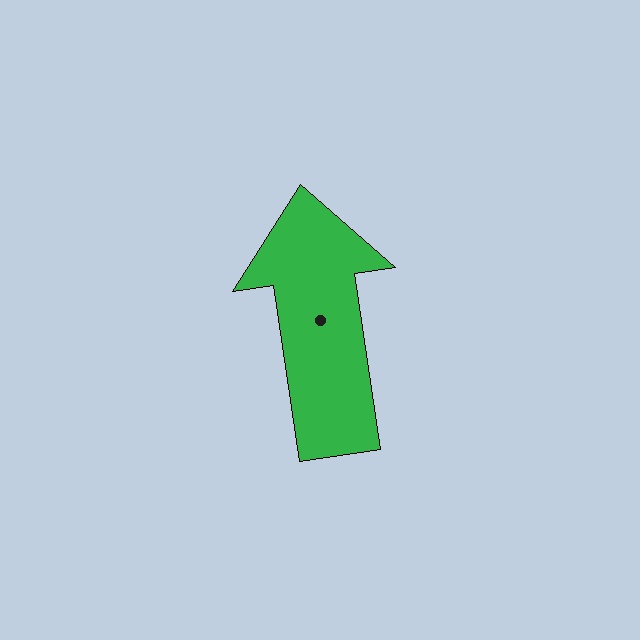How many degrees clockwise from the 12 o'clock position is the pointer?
Approximately 352 degrees.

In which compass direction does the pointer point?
North.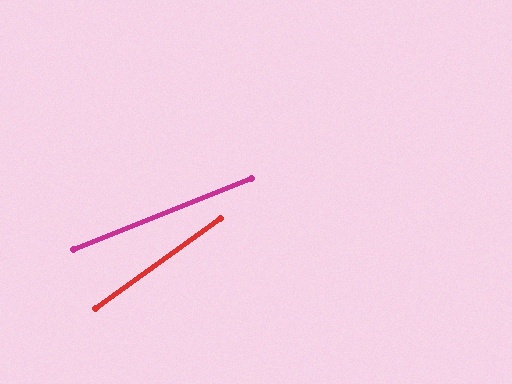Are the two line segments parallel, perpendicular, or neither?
Neither parallel nor perpendicular — they differ by about 14°.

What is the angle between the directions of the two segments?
Approximately 14 degrees.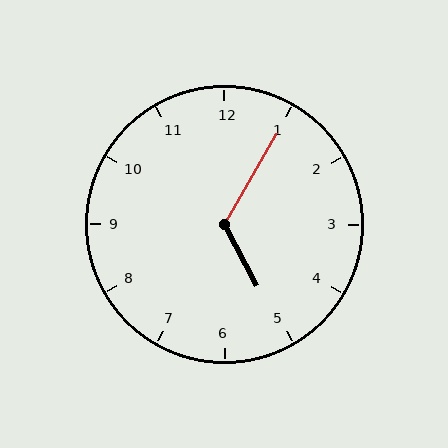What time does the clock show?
5:05.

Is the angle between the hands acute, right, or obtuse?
It is obtuse.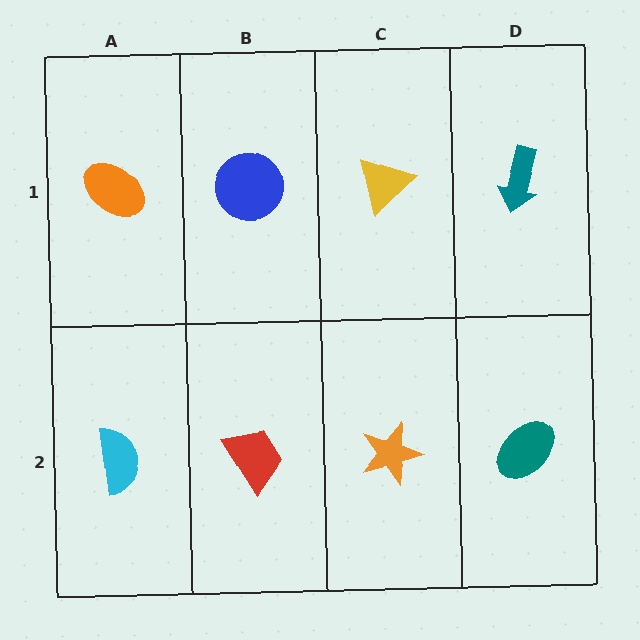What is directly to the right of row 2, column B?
An orange star.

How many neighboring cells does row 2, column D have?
2.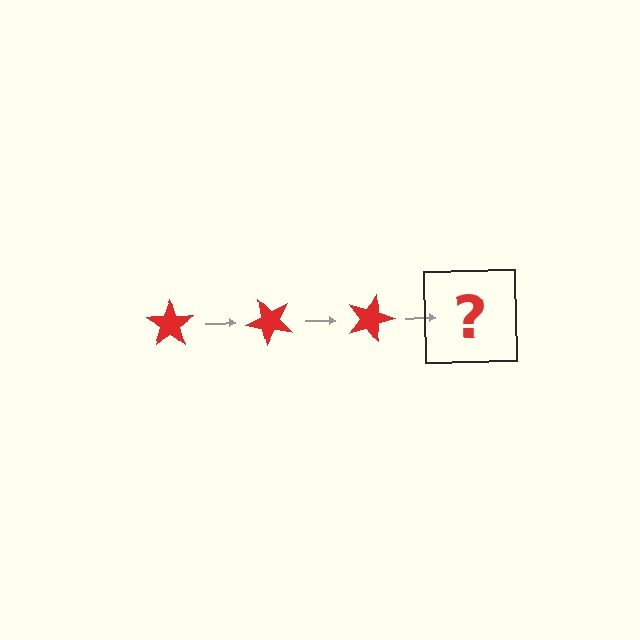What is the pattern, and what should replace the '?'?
The pattern is that the star rotates 45 degrees each step. The '?' should be a red star rotated 135 degrees.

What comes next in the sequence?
The next element should be a red star rotated 135 degrees.